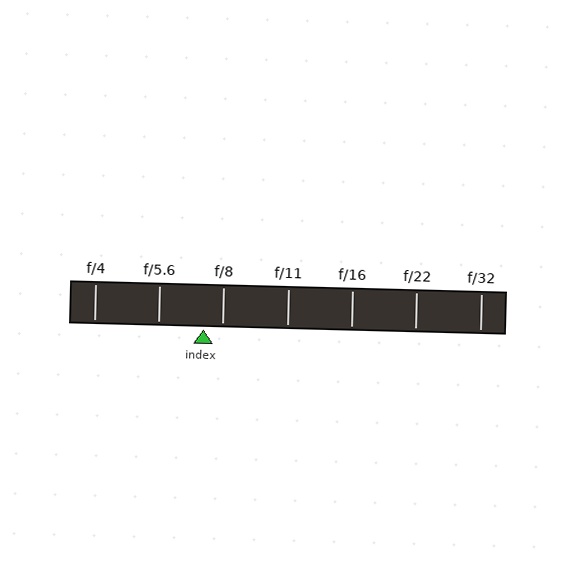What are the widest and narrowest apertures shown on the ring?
The widest aperture shown is f/4 and the narrowest is f/32.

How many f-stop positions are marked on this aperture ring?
There are 7 f-stop positions marked.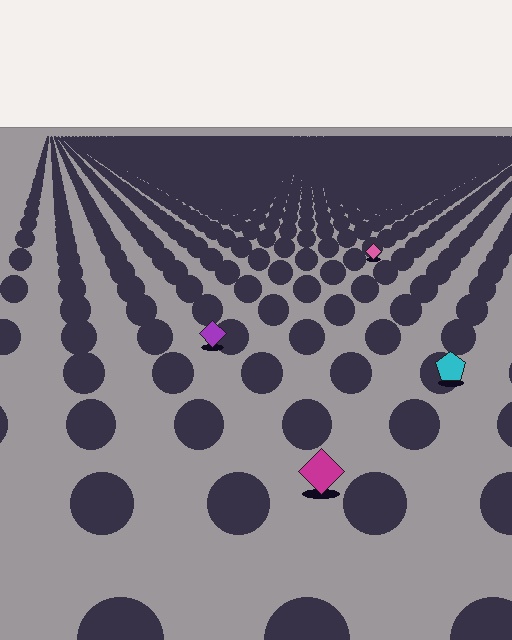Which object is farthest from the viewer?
The pink diamond is farthest from the viewer. It appears smaller and the ground texture around it is denser.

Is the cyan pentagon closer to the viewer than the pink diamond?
Yes. The cyan pentagon is closer — you can tell from the texture gradient: the ground texture is coarser near it.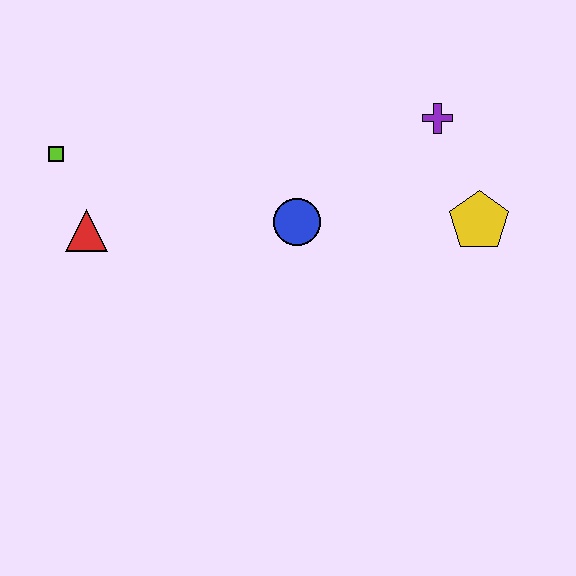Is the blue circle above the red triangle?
Yes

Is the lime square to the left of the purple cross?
Yes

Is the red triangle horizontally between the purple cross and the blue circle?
No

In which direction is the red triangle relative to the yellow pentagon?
The red triangle is to the left of the yellow pentagon.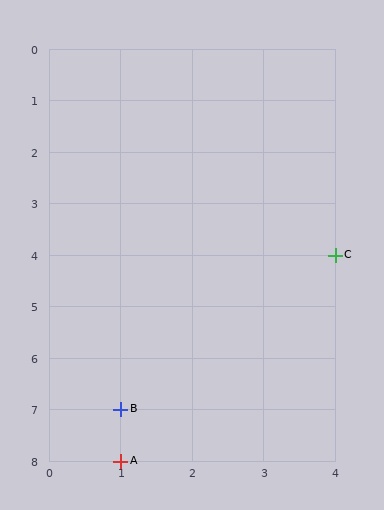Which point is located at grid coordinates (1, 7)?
Point B is at (1, 7).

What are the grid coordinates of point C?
Point C is at grid coordinates (4, 4).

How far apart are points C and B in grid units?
Points C and B are 3 columns and 3 rows apart (about 4.2 grid units diagonally).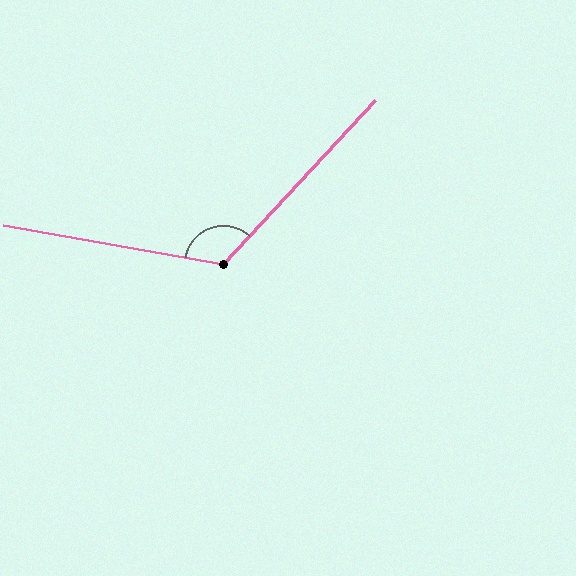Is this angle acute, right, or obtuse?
It is obtuse.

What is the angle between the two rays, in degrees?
Approximately 123 degrees.